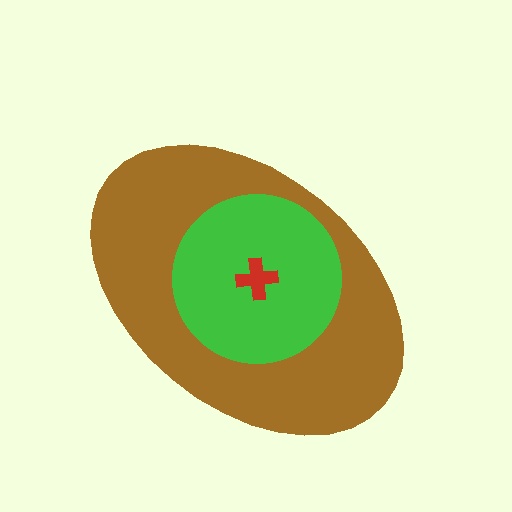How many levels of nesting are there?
3.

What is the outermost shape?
The brown ellipse.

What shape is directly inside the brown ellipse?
The green circle.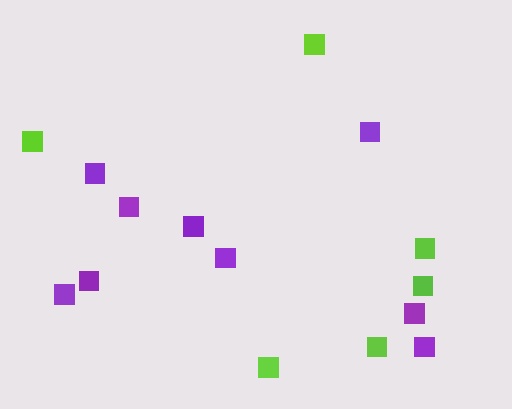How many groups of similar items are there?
There are 2 groups: one group of lime squares (6) and one group of purple squares (9).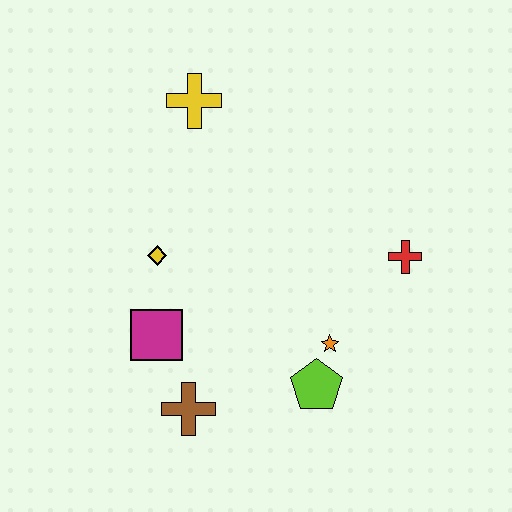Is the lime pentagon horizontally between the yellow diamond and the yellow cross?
No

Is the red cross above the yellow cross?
No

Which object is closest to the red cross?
The orange star is closest to the red cross.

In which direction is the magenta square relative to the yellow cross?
The magenta square is below the yellow cross.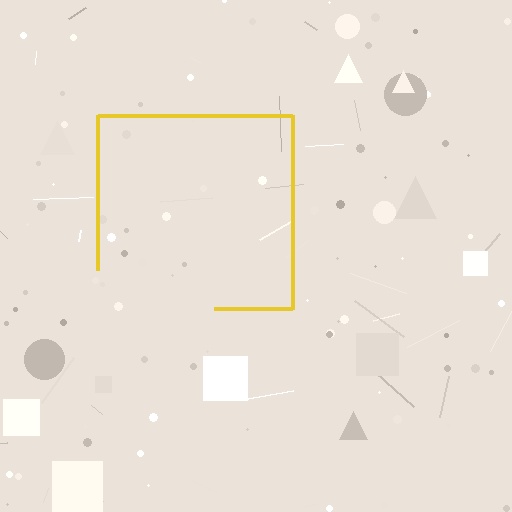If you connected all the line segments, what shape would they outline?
They would outline a square.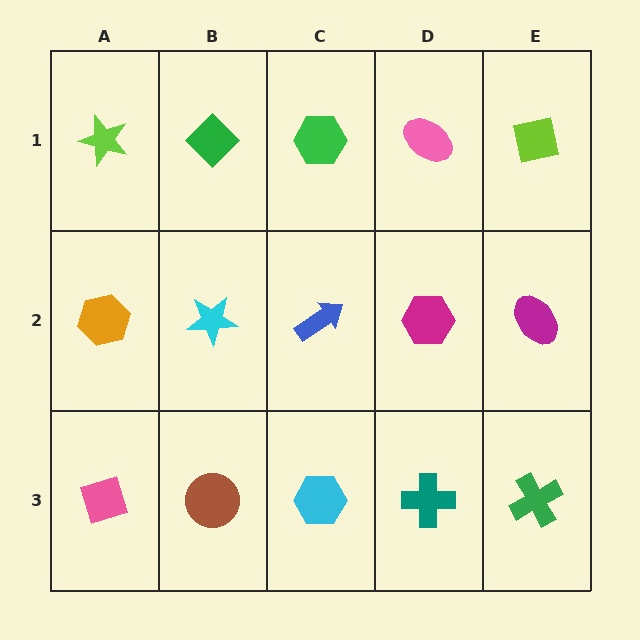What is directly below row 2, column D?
A teal cross.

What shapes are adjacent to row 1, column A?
An orange hexagon (row 2, column A), a green diamond (row 1, column B).